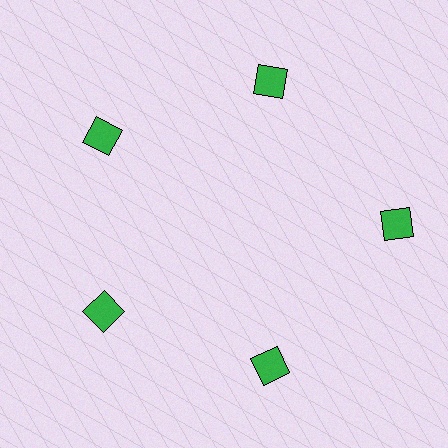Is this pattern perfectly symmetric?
No. The 5 green diamonds are arranged in a ring, but one element near the 3 o'clock position is pushed outward from the center, breaking the 5-fold rotational symmetry.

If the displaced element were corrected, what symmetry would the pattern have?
It would have 5-fold rotational symmetry — the pattern would map onto itself every 72 degrees.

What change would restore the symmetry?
The symmetry would be restored by moving it inward, back onto the ring so that all 5 diamonds sit at equal angles and equal distance from the center.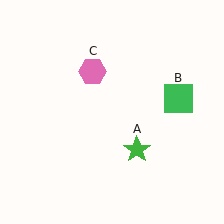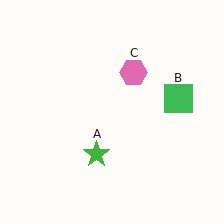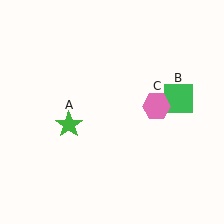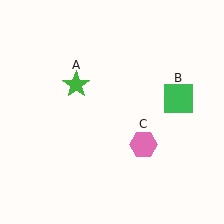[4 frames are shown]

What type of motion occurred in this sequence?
The green star (object A), pink hexagon (object C) rotated clockwise around the center of the scene.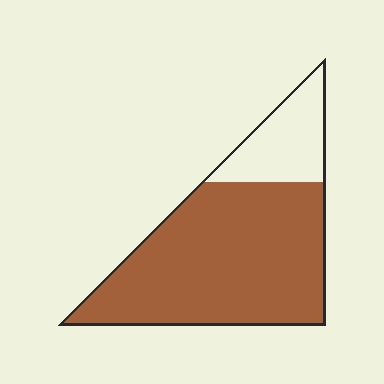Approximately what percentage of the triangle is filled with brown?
Approximately 80%.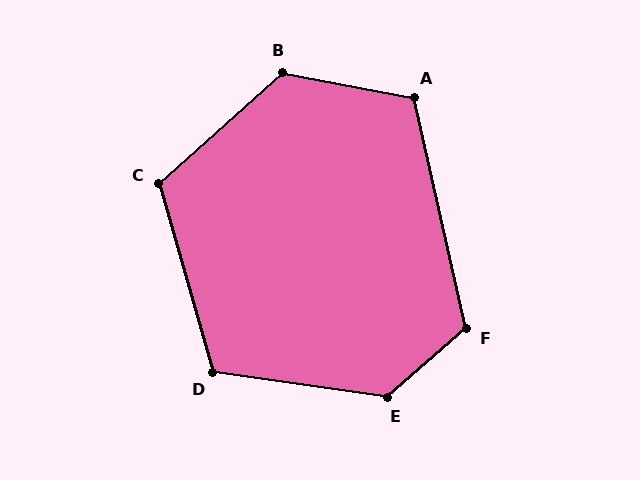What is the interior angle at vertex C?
Approximately 116 degrees (obtuse).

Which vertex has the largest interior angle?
E, at approximately 131 degrees.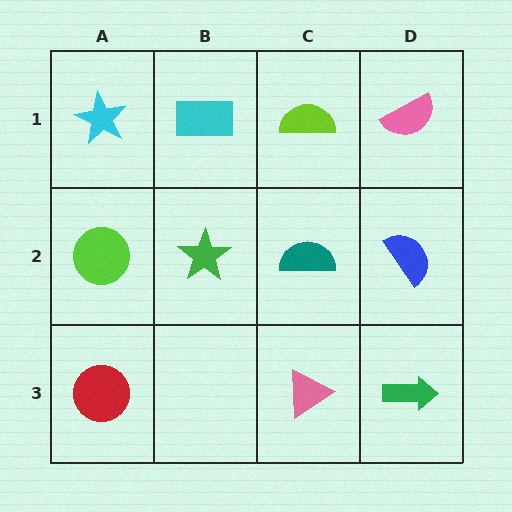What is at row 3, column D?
A green arrow.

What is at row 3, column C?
A pink triangle.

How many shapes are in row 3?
3 shapes.